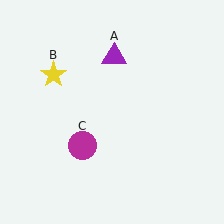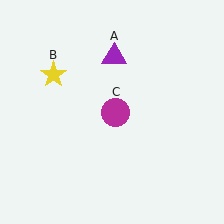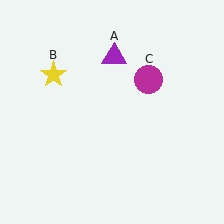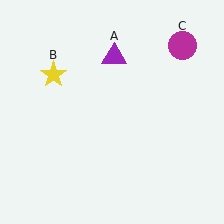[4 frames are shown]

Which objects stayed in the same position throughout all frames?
Purple triangle (object A) and yellow star (object B) remained stationary.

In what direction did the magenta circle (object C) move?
The magenta circle (object C) moved up and to the right.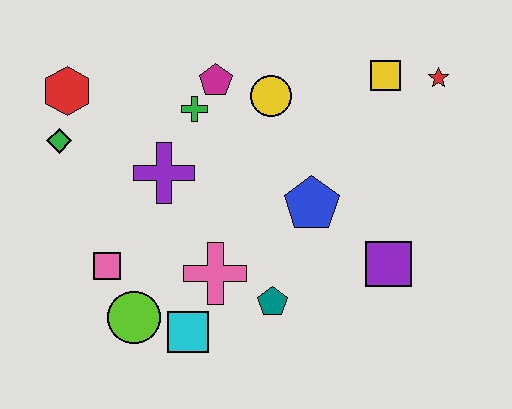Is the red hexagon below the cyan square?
No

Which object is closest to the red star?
The yellow square is closest to the red star.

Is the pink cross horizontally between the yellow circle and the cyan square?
Yes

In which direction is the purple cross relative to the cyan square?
The purple cross is above the cyan square.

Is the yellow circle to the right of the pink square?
Yes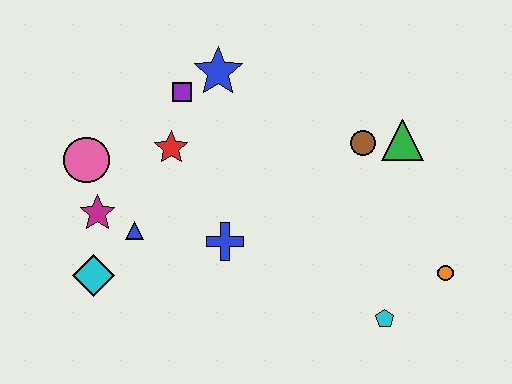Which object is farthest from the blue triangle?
The orange circle is farthest from the blue triangle.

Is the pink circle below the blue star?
Yes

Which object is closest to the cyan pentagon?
The orange circle is closest to the cyan pentagon.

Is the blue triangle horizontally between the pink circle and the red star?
Yes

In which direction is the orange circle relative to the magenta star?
The orange circle is to the right of the magenta star.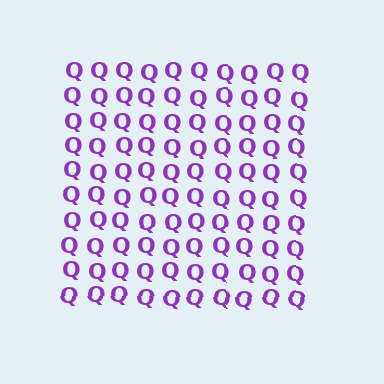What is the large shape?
The large shape is a square.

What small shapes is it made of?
It is made of small letter Q's.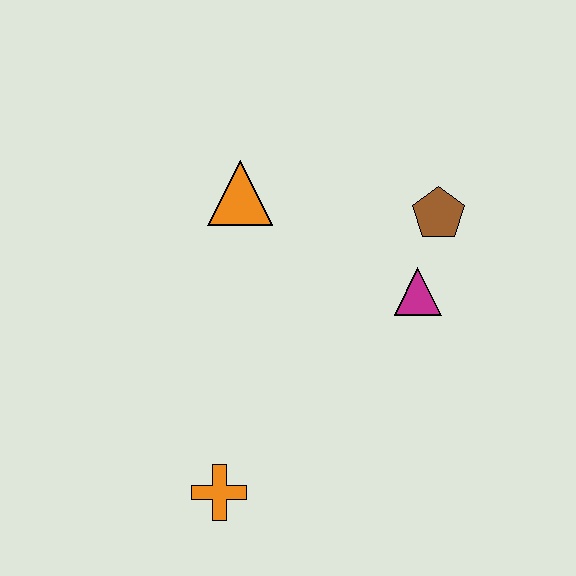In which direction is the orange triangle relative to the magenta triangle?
The orange triangle is to the left of the magenta triangle.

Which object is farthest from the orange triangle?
The orange cross is farthest from the orange triangle.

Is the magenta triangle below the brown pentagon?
Yes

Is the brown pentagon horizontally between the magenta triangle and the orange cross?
No